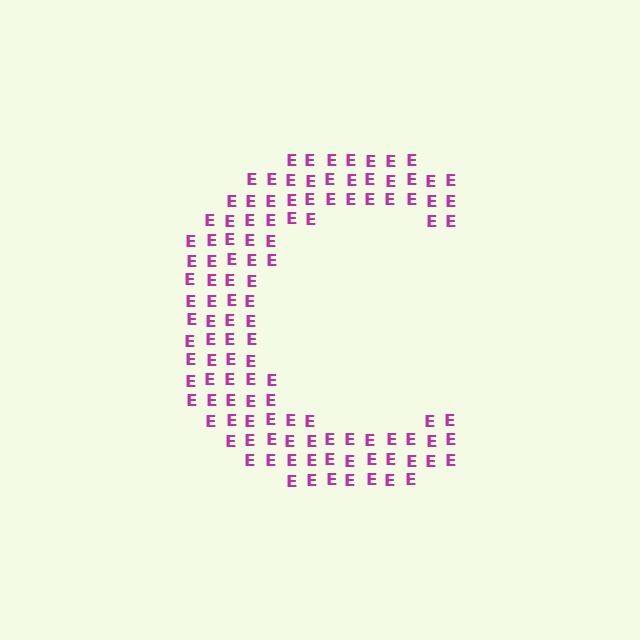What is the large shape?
The large shape is the letter C.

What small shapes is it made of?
It is made of small letter E's.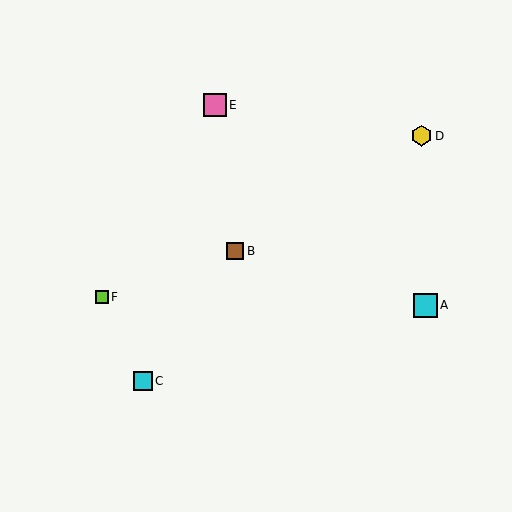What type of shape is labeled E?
Shape E is a pink square.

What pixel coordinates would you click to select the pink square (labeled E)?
Click at (215, 105) to select the pink square E.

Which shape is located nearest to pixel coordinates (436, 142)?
The yellow hexagon (labeled D) at (422, 136) is nearest to that location.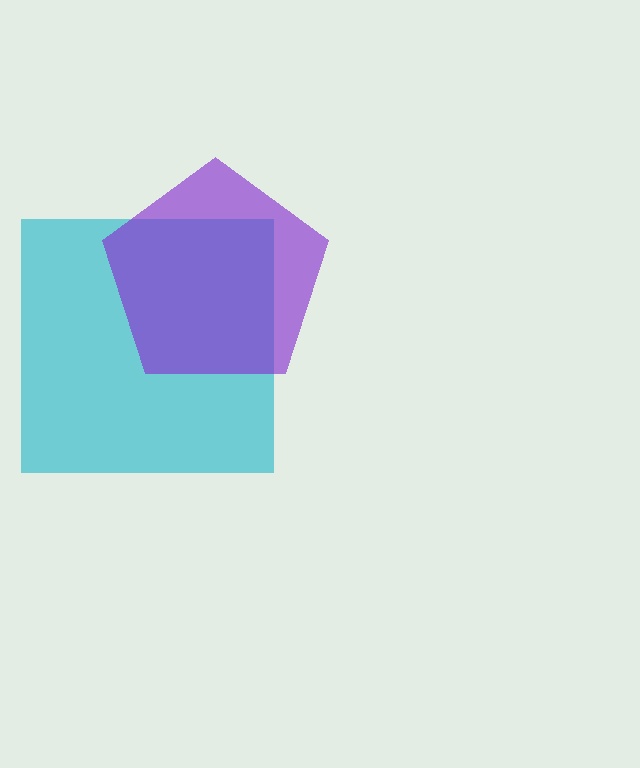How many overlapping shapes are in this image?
There are 2 overlapping shapes in the image.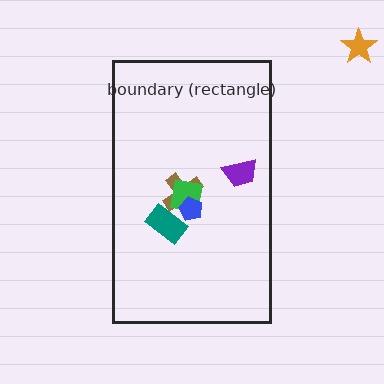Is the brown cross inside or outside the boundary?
Inside.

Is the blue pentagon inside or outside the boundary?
Inside.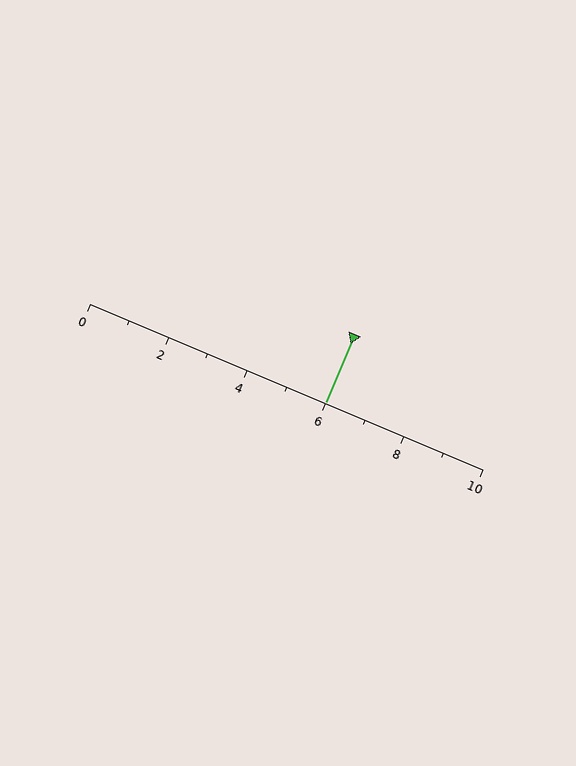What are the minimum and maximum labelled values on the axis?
The axis runs from 0 to 10.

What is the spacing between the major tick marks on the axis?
The major ticks are spaced 2 apart.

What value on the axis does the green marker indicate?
The marker indicates approximately 6.